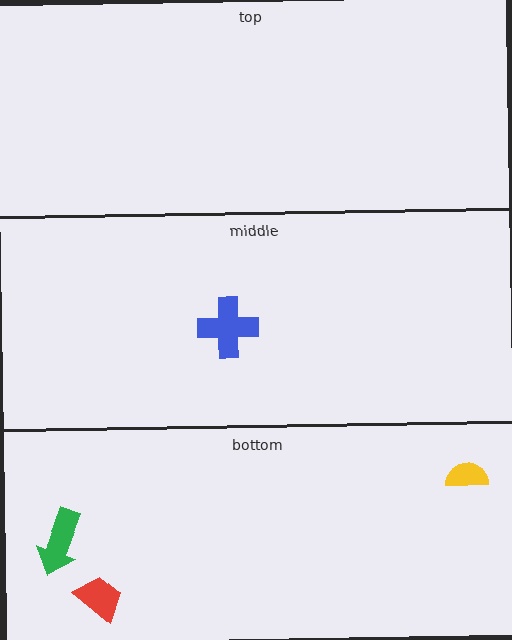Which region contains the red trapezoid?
The bottom region.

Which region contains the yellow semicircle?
The bottom region.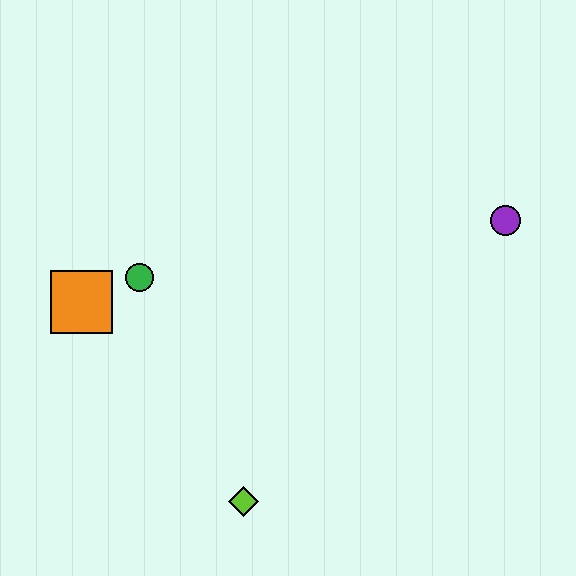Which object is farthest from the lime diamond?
The purple circle is farthest from the lime diamond.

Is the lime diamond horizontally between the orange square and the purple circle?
Yes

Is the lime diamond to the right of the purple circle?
No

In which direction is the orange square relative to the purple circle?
The orange square is to the left of the purple circle.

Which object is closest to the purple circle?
The green circle is closest to the purple circle.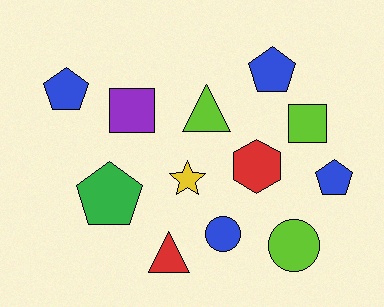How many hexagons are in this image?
There is 1 hexagon.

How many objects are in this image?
There are 12 objects.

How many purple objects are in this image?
There is 1 purple object.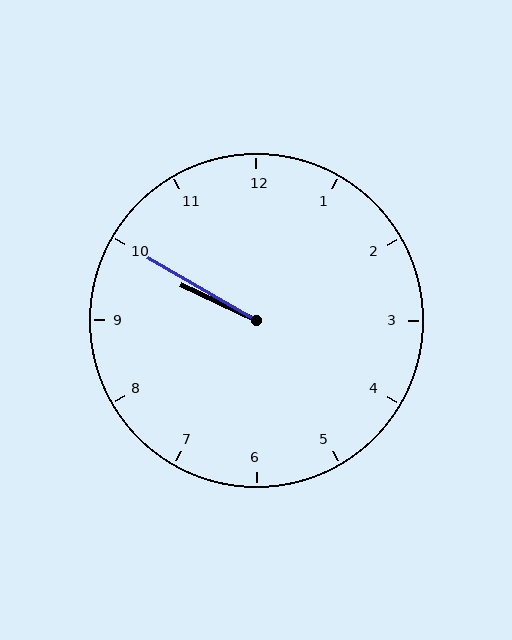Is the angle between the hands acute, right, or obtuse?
It is acute.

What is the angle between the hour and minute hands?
Approximately 5 degrees.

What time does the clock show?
9:50.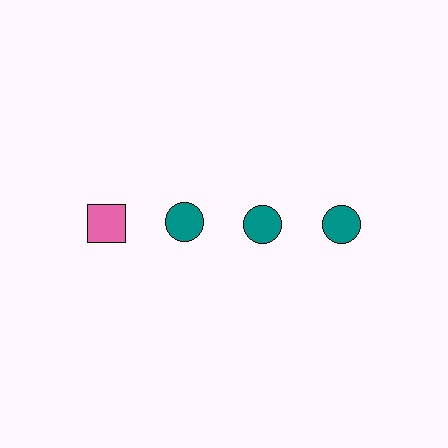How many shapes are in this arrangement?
There are 4 shapes arranged in a grid pattern.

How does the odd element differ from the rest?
It differs in both color (pink instead of teal) and shape (square instead of circle).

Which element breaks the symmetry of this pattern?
The pink square in the top row, leftmost column breaks the symmetry. All other shapes are teal circles.